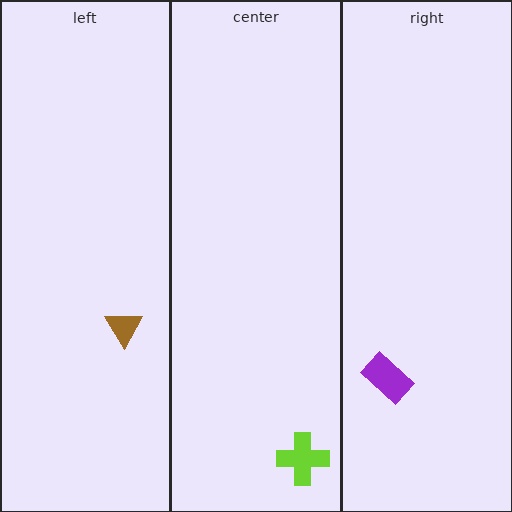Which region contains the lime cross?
The center region.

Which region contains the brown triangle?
The left region.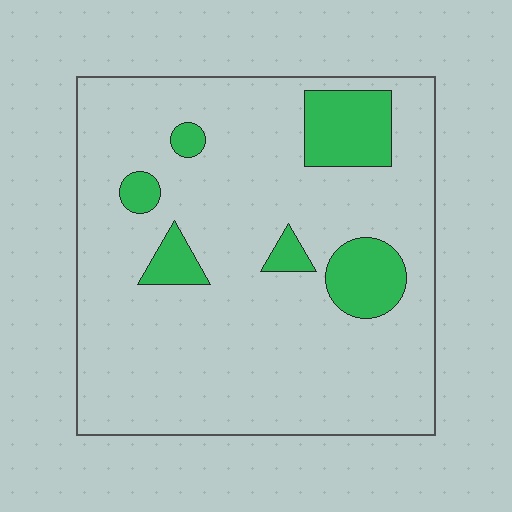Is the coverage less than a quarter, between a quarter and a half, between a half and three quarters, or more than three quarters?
Less than a quarter.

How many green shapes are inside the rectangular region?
6.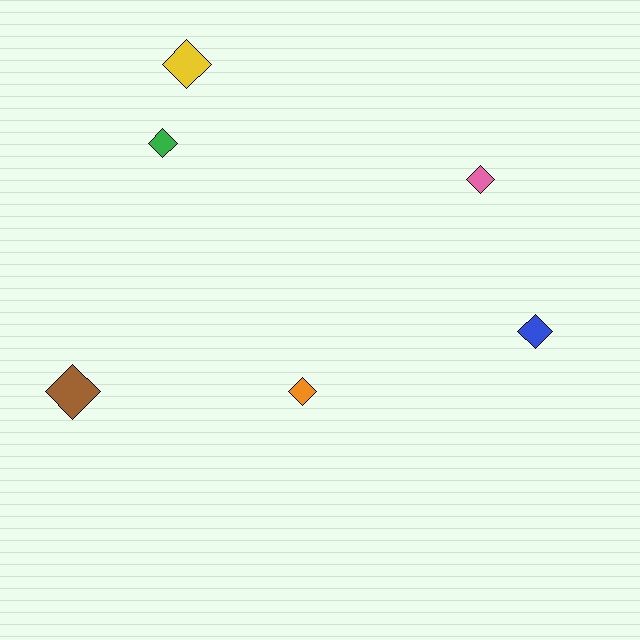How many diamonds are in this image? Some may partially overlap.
There are 6 diamonds.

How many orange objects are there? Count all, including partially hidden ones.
There is 1 orange object.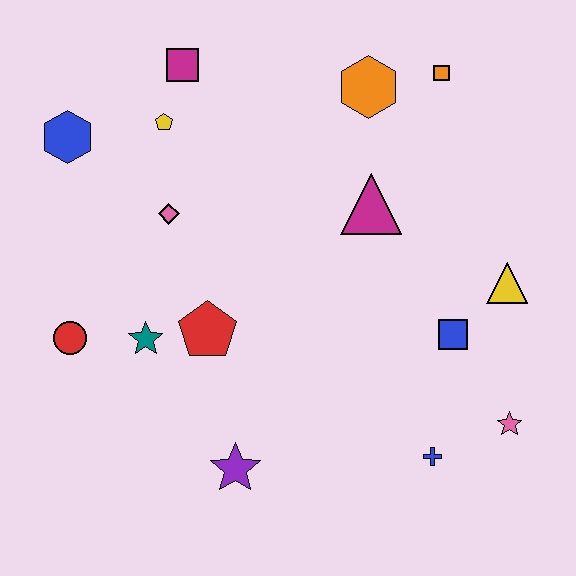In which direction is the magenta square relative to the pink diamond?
The magenta square is above the pink diamond.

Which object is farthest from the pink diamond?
The pink star is farthest from the pink diamond.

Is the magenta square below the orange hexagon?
No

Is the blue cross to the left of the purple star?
No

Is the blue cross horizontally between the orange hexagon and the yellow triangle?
Yes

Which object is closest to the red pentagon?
The teal star is closest to the red pentagon.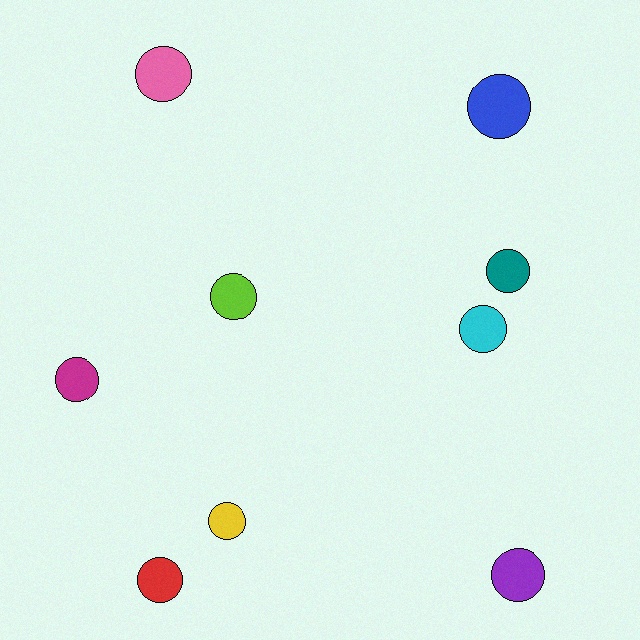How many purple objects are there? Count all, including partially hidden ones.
There is 1 purple object.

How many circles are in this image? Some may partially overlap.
There are 9 circles.